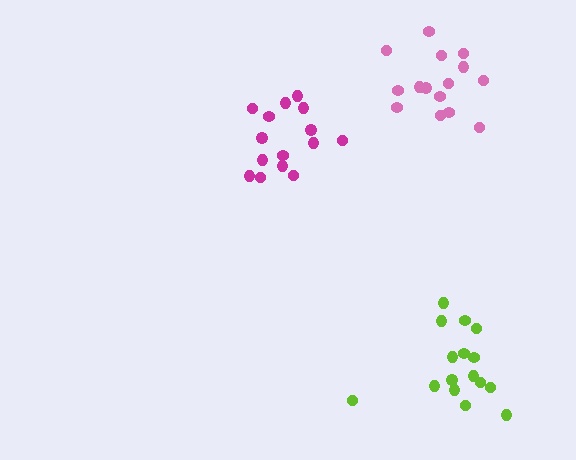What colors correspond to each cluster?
The clusters are colored: lime, pink, magenta.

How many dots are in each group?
Group 1: 16 dots, Group 2: 15 dots, Group 3: 15 dots (46 total).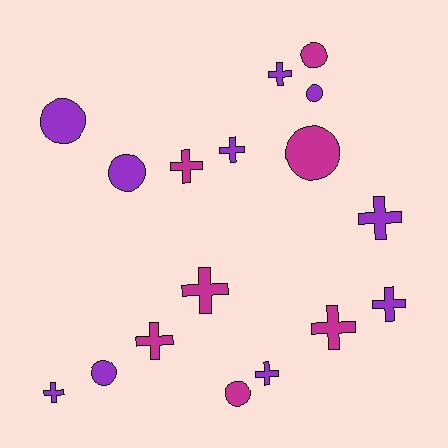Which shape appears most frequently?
Cross, with 10 objects.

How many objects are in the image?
There are 17 objects.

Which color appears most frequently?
Purple, with 10 objects.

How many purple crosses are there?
There are 6 purple crosses.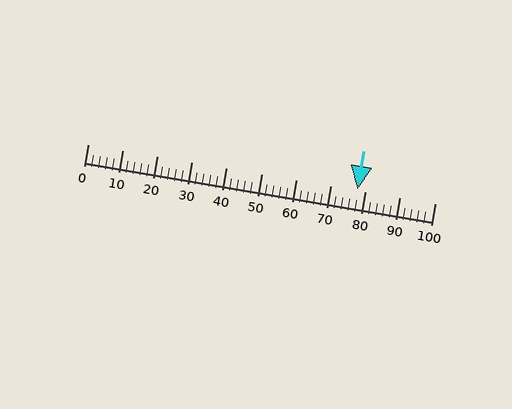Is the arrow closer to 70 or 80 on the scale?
The arrow is closer to 80.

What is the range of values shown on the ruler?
The ruler shows values from 0 to 100.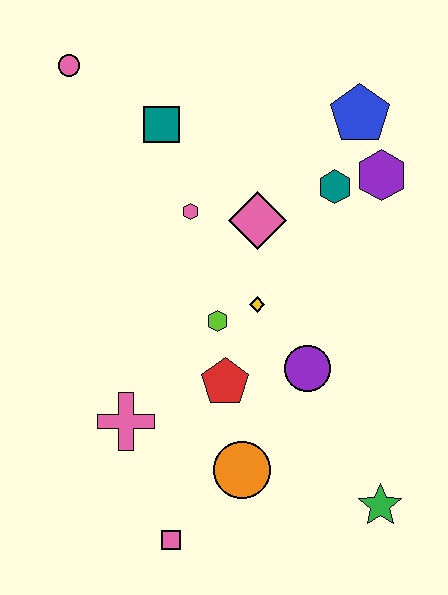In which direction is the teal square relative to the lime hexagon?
The teal square is above the lime hexagon.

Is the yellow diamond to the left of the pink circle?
No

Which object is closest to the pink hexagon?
The pink diamond is closest to the pink hexagon.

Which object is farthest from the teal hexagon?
The pink square is farthest from the teal hexagon.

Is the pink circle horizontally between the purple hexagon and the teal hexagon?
No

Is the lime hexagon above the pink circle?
No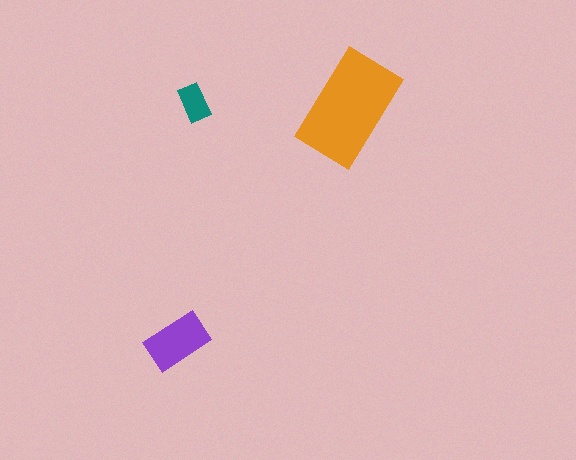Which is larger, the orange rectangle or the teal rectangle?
The orange one.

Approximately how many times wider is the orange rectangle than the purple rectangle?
About 2 times wider.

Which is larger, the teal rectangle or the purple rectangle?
The purple one.